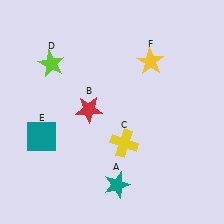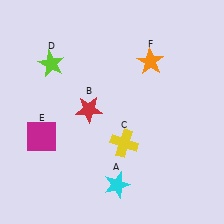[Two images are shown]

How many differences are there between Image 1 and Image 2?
There are 3 differences between the two images.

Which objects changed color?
A changed from teal to cyan. E changed from teal to magenta. F changed from yellow to orange.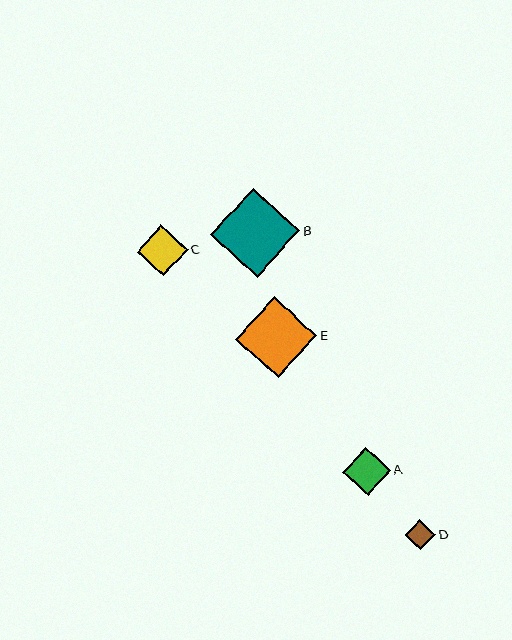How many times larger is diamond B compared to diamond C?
Diamond B is approximately 1.8 times the size of diamond C.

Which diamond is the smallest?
Diamond D is the smallest with a size of approximately 30 pixels.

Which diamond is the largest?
Diamond B is the largest with a size of approximately 89 pixels.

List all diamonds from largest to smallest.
From largest to smallest: B, E, C, A, D.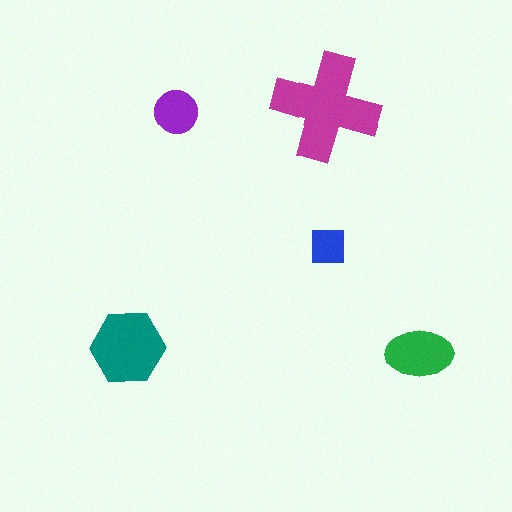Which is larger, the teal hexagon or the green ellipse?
The teal hexagon.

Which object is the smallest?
The blue square.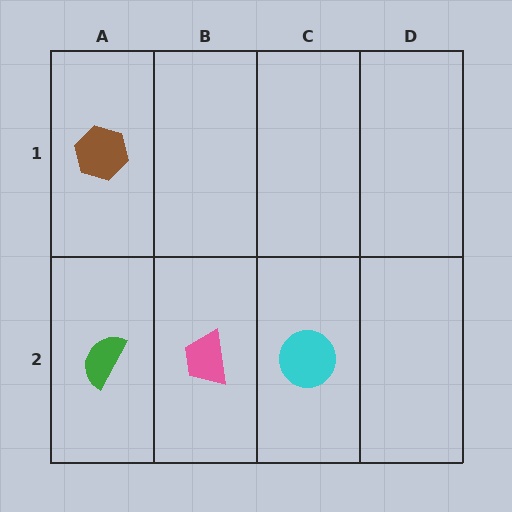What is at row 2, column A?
A green semicircle.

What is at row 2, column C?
A cyan circle.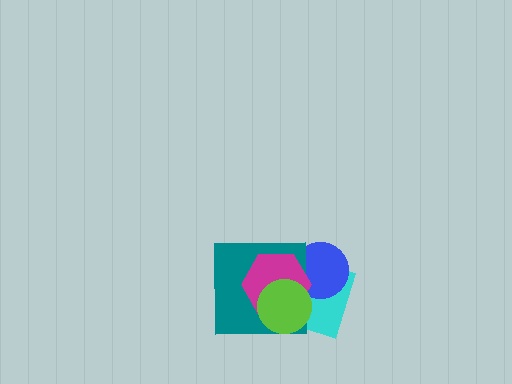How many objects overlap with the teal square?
4 objects overlap with the teal square.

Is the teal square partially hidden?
Yes, it is partially covered by another shape.